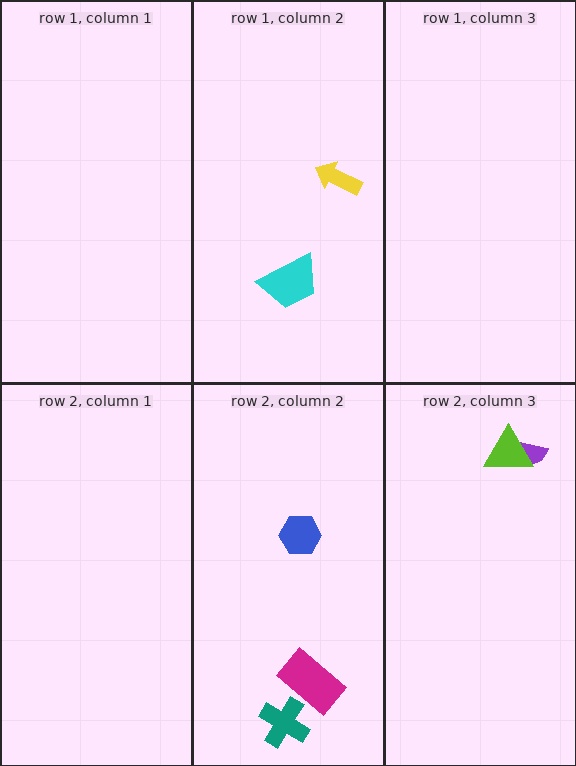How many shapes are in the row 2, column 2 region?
3.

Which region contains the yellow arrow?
The row 1, column 2 region.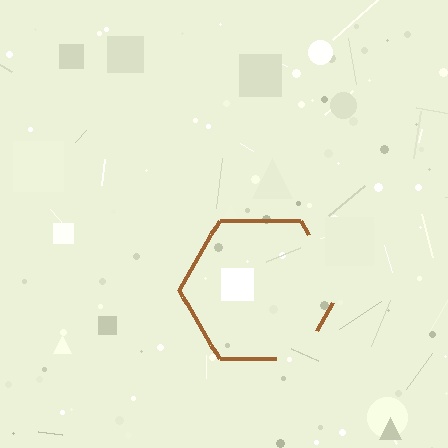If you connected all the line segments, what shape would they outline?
They would outline a hexagon.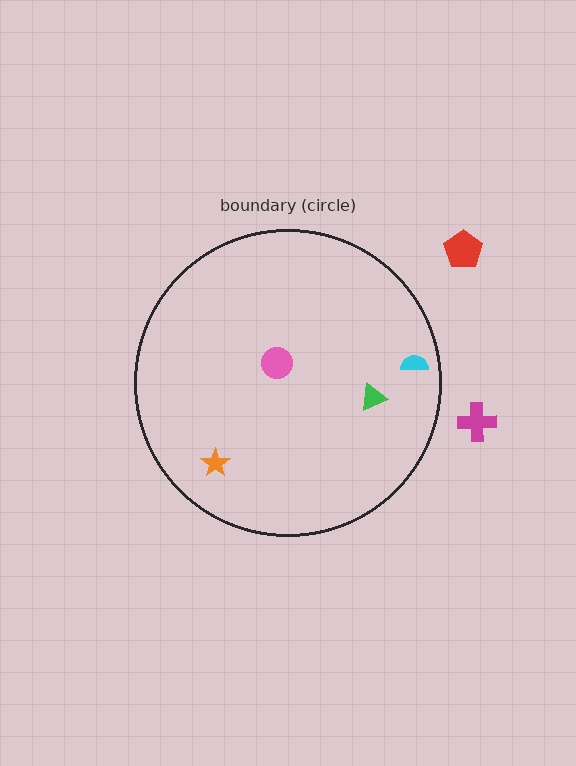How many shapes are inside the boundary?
4 inside, 2 outside.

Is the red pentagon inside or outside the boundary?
Outside.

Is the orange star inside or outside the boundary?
Inside.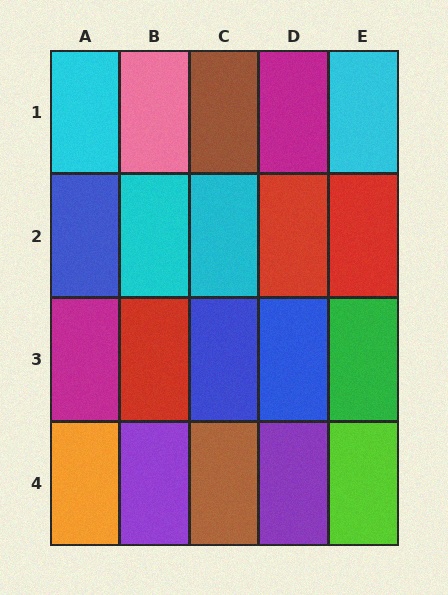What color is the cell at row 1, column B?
Pink.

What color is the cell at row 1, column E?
Cyan.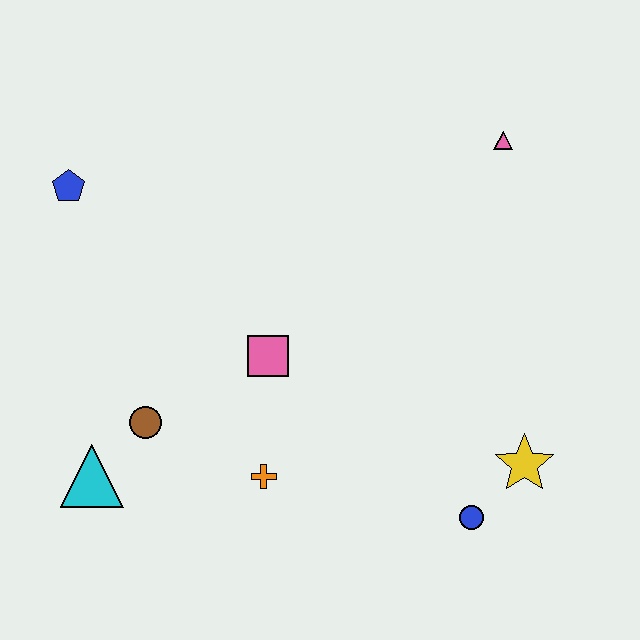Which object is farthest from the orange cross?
The pink triangle is farthest from the orange cross.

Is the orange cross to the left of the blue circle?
Yes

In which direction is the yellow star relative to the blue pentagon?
The yellow star is to the right of the blue pentagon.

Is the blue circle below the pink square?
Yes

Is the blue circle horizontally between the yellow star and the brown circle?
Yes